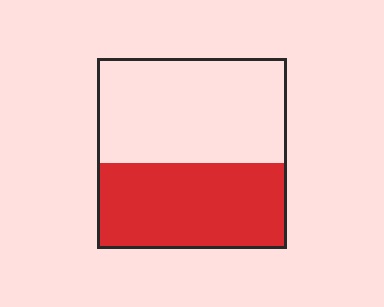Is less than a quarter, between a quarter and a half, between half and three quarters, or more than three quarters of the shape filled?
Between a quarter and a half.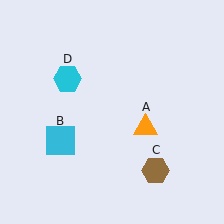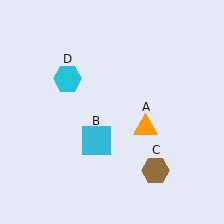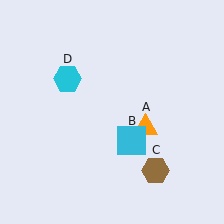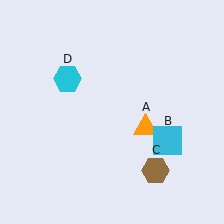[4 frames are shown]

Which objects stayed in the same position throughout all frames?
Orange triangle (object A) and brown hexagon (object C) and cyan hexagon (object D) remained stationary.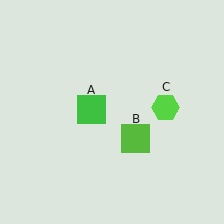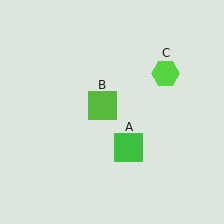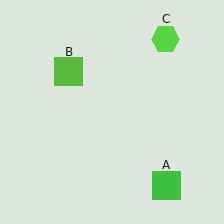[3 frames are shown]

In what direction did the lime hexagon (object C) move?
The lime hexagon (object C) moved up.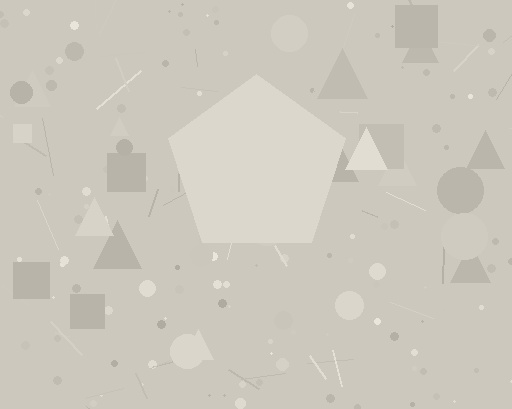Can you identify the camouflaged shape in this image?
The camouflaged shape is a pentagon.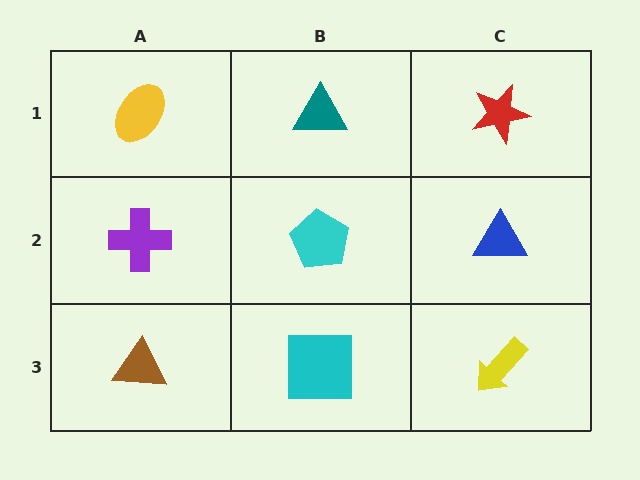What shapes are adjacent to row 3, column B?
A cyan pentagon (row 2, column B), a brown triangle (row 3, column A), a yellow arrow (row 3, column C).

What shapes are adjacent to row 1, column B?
A cyan pentagon (row 2, column B), a yellow ellipse (row 1, column A), a red star (row 1, column C).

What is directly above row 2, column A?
A yellow ellipse.